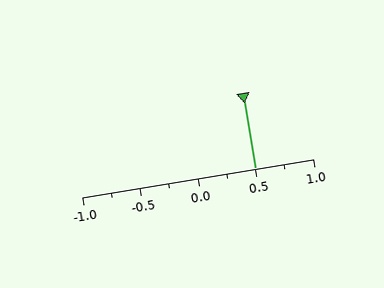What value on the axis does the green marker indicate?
The marker indicates approximately 0.5.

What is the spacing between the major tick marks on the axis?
The major ticks are spaced 0.5 apart.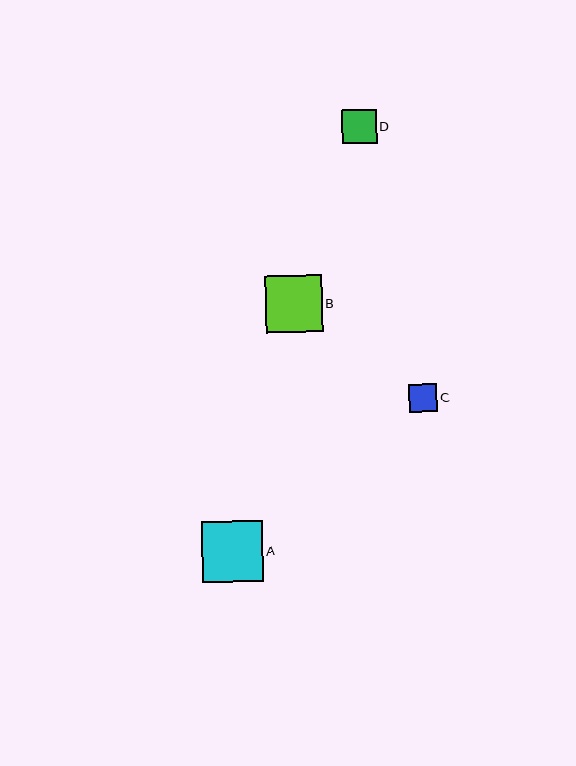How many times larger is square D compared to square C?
Square D is approximately 1.2 times the size of square C.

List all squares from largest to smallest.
From largest to smallest: A, B, D, C.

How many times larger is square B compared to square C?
Square B is approximately 2.0 times the size of square C.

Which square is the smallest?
Square C is the smallest with a size of approximately 28 pixels.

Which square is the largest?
Square A is the largest with a size of approximately 61 pixels.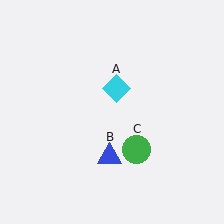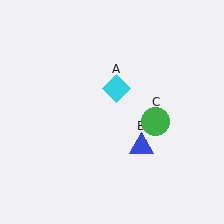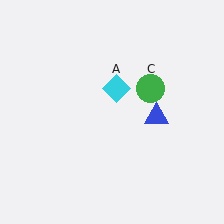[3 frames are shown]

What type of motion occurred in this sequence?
The blue triangle (object B), green circle (object C) rotated counterclockwise around the center of the scene.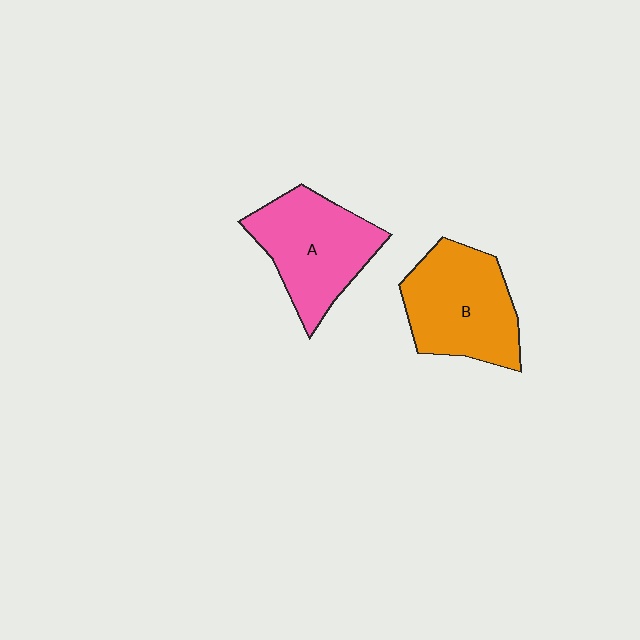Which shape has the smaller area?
Shape A (pink).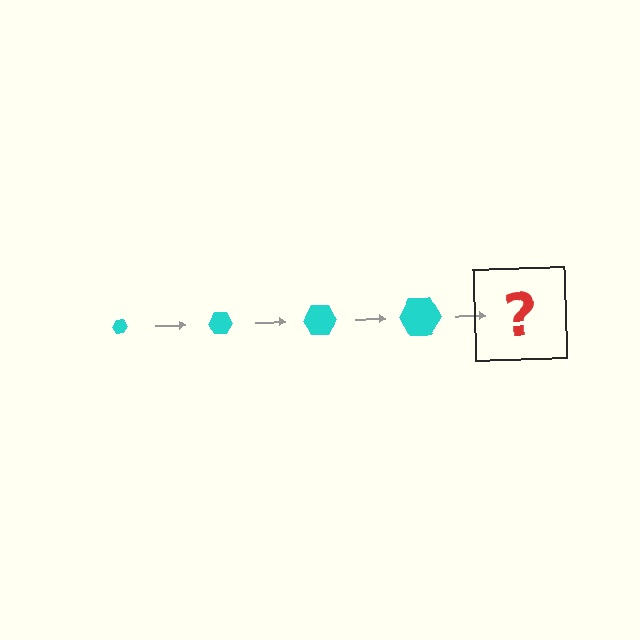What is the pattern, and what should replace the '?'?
The pattern is that the hexagon gets progressively larger each step. The '?' should be a cyan hexagon, larger than the previous one.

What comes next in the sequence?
The next element should be a cyan hexagon, larger than the previous one.